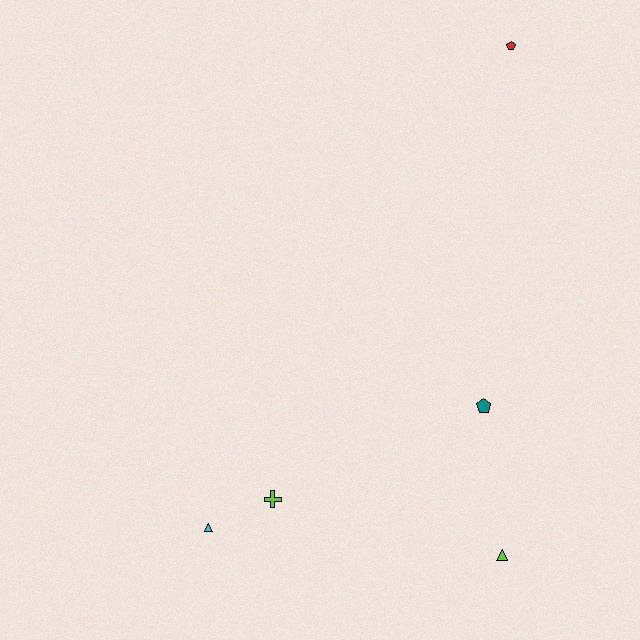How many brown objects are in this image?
There are no brown objects.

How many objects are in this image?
There are 5 objects.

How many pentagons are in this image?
There are 2 pentagons.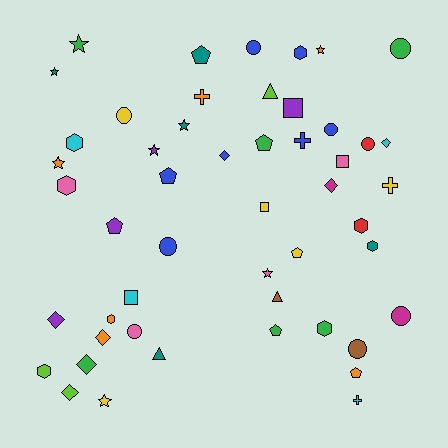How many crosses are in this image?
There are 4 crosses.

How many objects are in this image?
There are 50 objects.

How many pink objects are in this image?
There are 4 pink objects.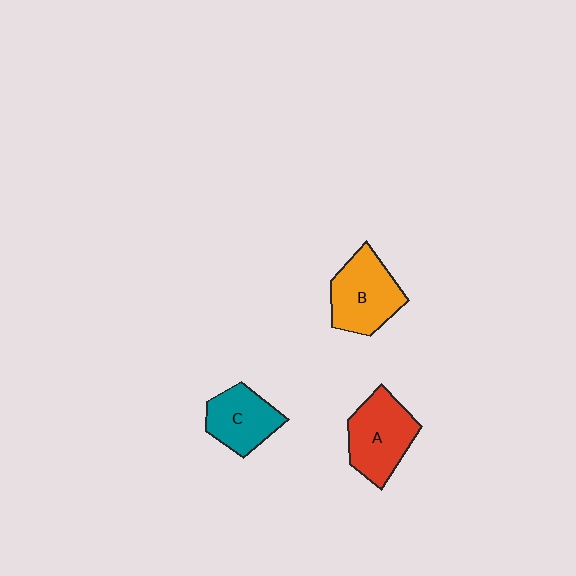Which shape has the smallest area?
Shape C (teal).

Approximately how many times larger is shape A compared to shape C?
Approximately 1.3 times.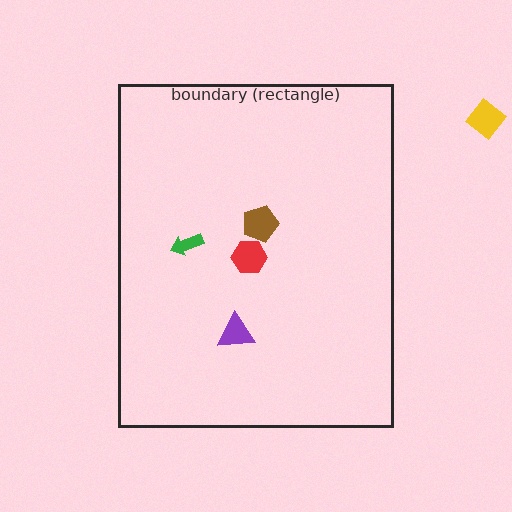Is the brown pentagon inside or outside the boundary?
Inside.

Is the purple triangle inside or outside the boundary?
Inside.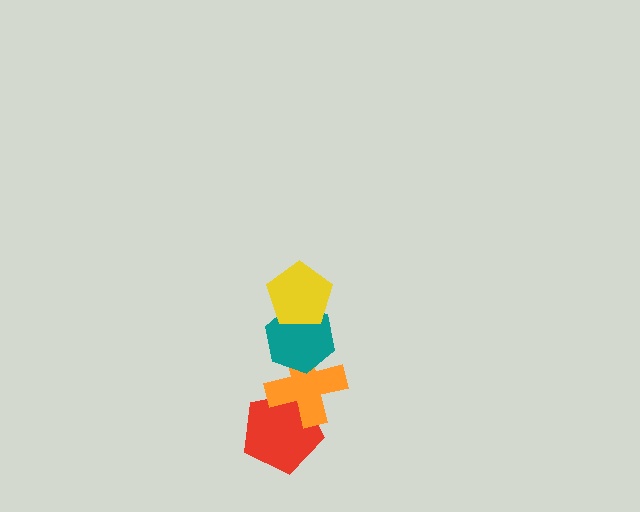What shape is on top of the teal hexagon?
The yellow pentagon is on top of the teal hexagon.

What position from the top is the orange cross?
The orange cross is 3rd from the top.